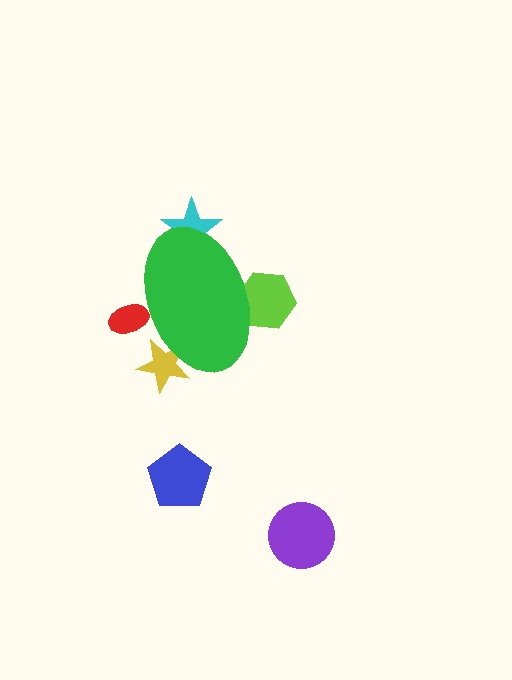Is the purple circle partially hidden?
No, the purple circle is fully visible.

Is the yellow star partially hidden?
Yes, the yellow star is partially hidden behind the green ellipse.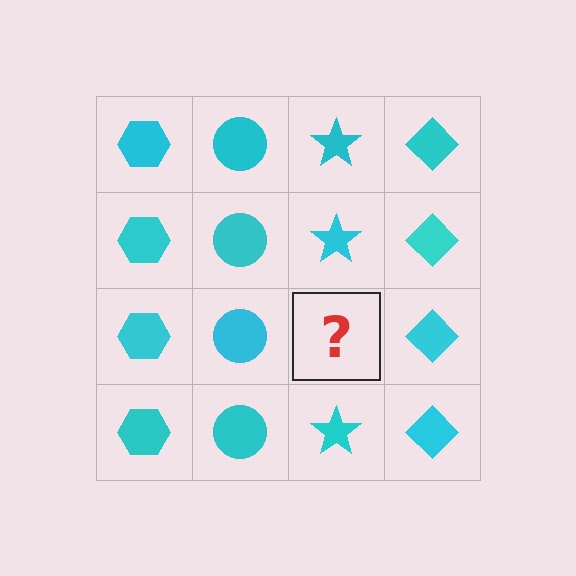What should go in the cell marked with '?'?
The missing cell should contain a cyan star.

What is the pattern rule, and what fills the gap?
The rule is that each column has a consistent shape. The gap should be filled with a cyan star.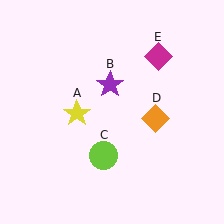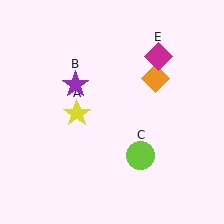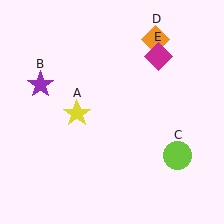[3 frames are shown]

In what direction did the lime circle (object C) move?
The lime circle (object C) moved right.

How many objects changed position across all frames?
3 objects changed position: purple star (object B), lime circle (object C), orange diamond (object D).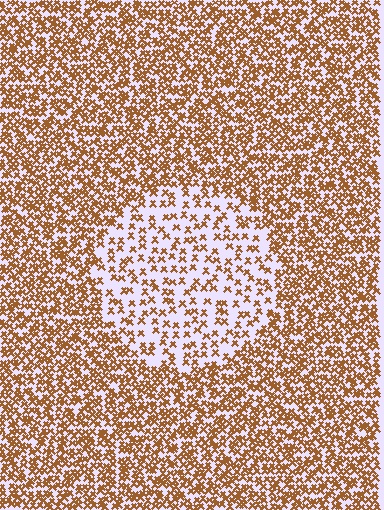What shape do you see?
I see a circle.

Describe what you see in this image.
The image contains small brown elements arranged at two different densities. A circle-shaped region is visible where the elements are less densely packed than the surrounding area.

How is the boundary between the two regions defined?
The boundary is defined by a change in element density (approximately 2.4x ratio). All elements are the same color, size, and shape.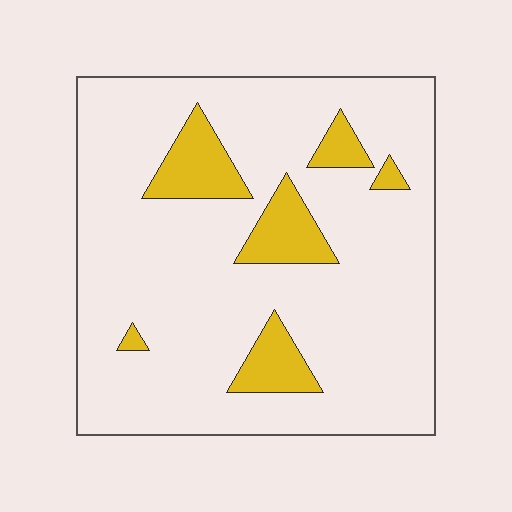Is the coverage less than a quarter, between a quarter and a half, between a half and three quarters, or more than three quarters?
Less than a quarter.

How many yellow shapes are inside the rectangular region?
6.